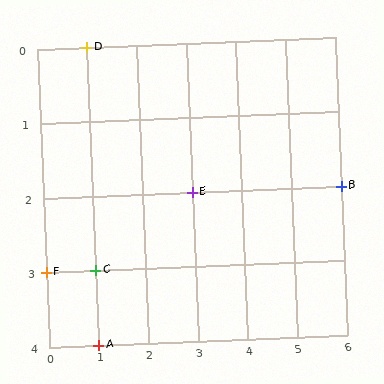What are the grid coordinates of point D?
Point D is at grid coordinates (1, 0).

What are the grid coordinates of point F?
Point F is at grid coordinates (0, 3).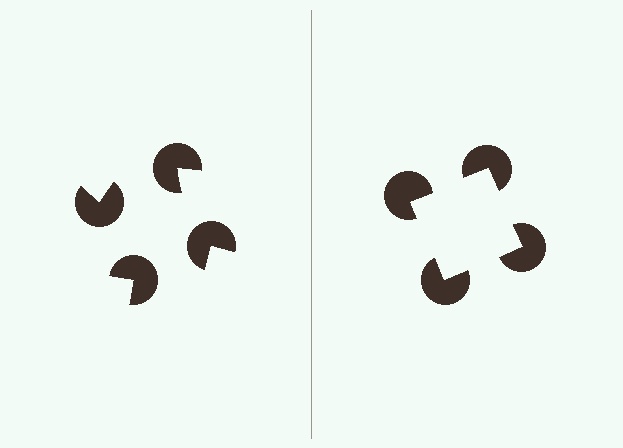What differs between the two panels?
The pac-man discs are positioned identically on both sides; only the wedge orientations differ. On the right they align to a square; on the left they are misaligned.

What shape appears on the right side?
An illusory square.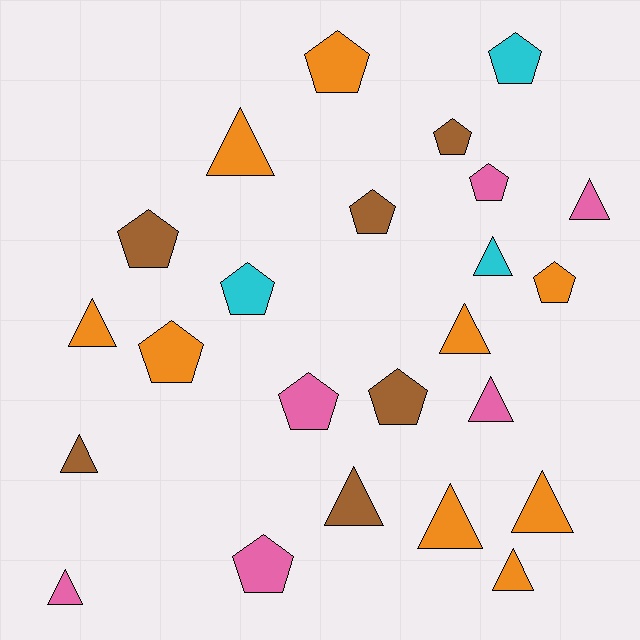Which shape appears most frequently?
Pentagon, with 12 objects.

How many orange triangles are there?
There are 6 orange triangles.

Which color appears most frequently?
Orange, with 9 objects.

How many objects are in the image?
There are 24 objects.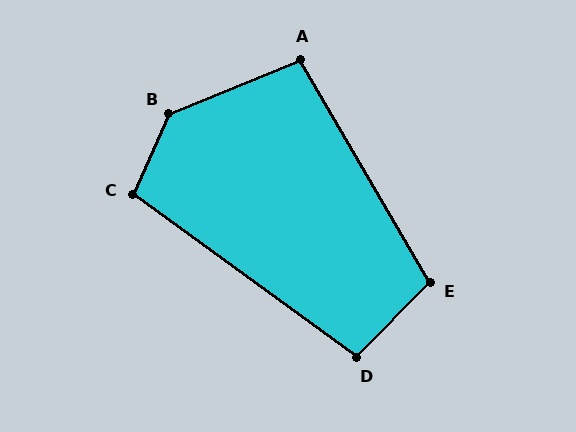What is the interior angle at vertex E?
Approximately 105 degrees (obtuse).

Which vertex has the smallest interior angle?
A, at approximately 98 degrees.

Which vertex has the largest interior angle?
B, at approximately 137 degrees.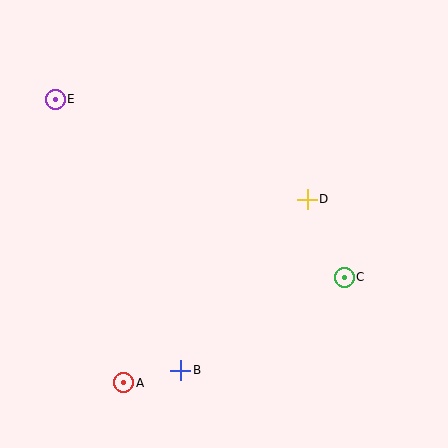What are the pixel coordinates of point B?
Point B is at (181, 370).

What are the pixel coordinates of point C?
Point C is at (344, 277).